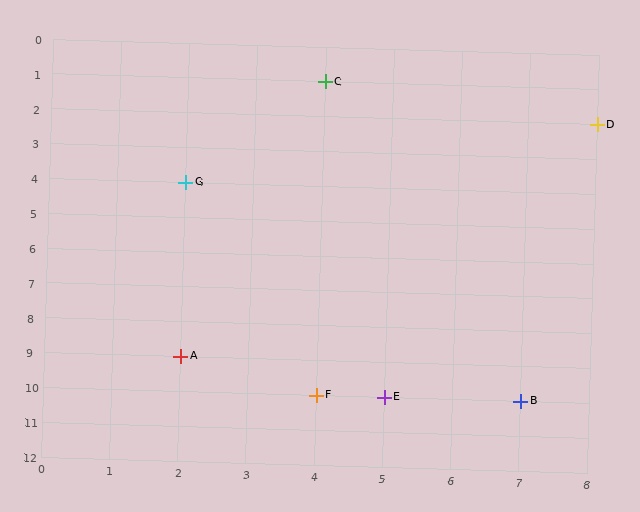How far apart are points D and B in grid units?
Points D and B are 1 column and 8 rows apart (about 8.1 grid units diagonally).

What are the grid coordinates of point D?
Point D is at grid coordinates (8, 2).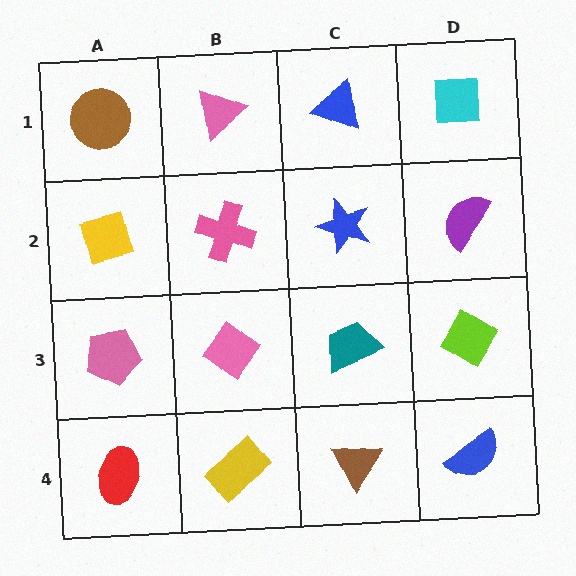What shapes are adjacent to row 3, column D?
A purple semicircle (row 2, column D), a blue semicircle (row 4, column D), a teal trapezoid (row 3, column C).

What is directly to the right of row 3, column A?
A pink diamond.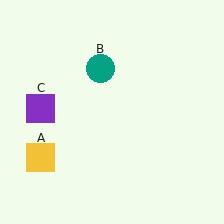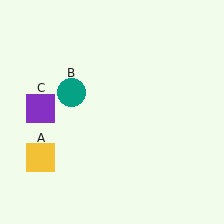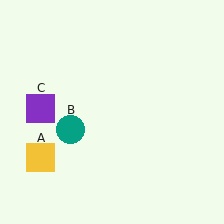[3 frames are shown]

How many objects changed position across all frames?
1 object changed position: teal circle (object B).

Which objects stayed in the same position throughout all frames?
Yellow square (object A) and purple square (object C) remained stationary.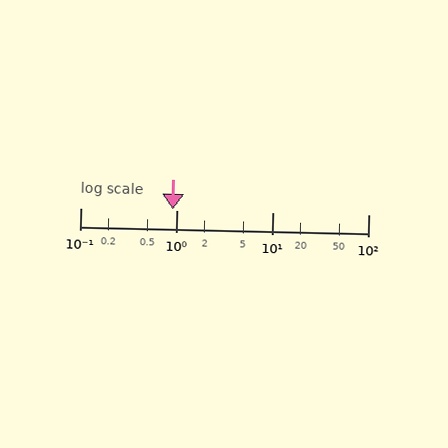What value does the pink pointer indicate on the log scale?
The pointer indicates approximately 0.93.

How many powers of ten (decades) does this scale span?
The scale spans 3 decades, from 0.1 to 100.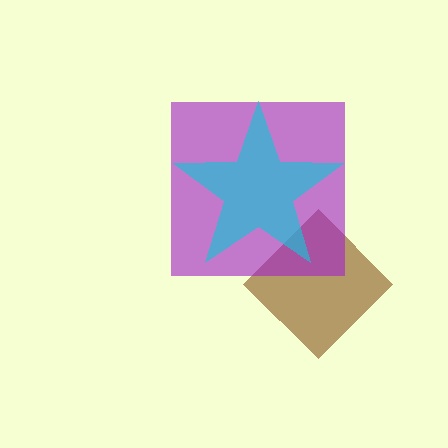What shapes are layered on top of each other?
The layered shapes are: a brown diamond, a purple square, a cyan star.